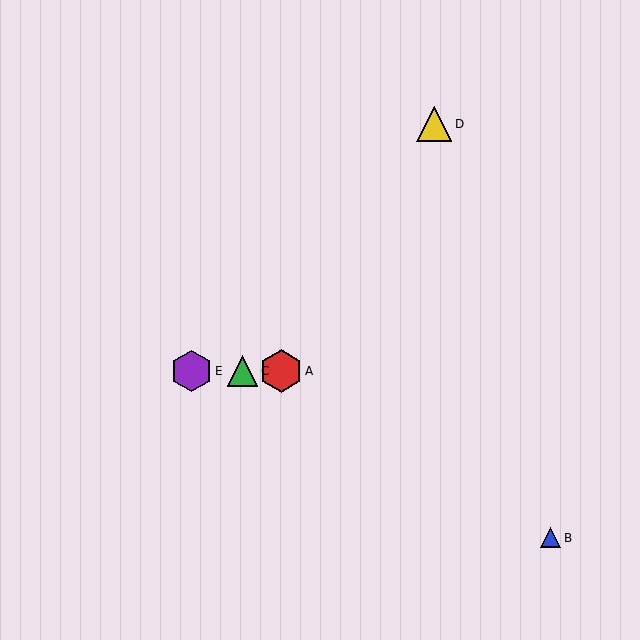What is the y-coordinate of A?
Object A is at y≈371.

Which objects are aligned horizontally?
Objects A, C, E are aligned horizontally.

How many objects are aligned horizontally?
3 objects (A, C, E) are aligned horizontally.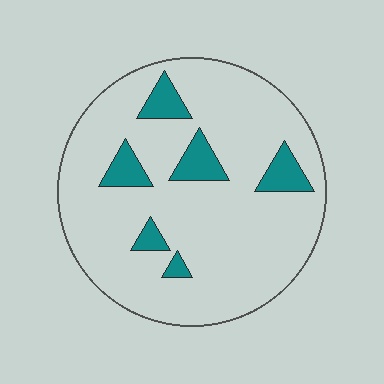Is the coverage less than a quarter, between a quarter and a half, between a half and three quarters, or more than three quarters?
Less than a quarter.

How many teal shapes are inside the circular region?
6.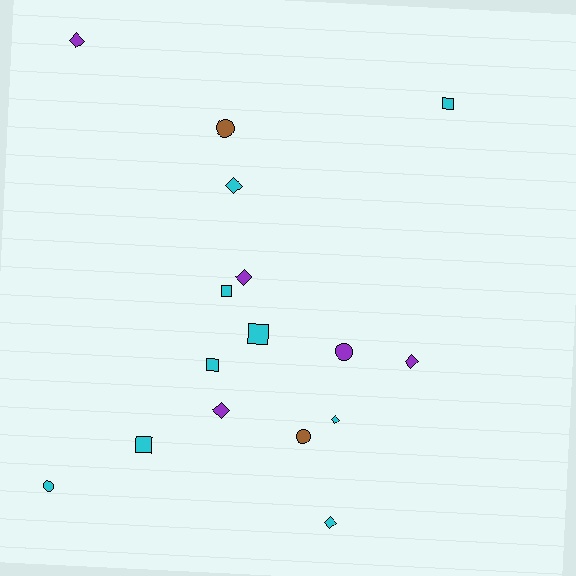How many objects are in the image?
There are 16 objects.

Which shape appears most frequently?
Diamond, with 7 objects.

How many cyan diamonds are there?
There are 3 cyan diamonds.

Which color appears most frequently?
Cyan, with 9 objects.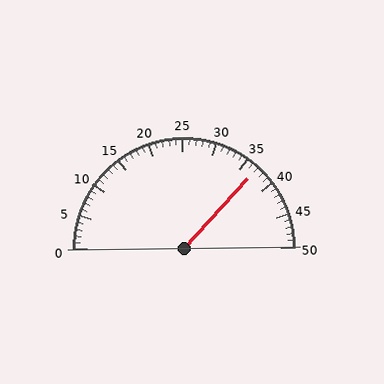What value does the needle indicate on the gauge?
The needle indicates approximately 37.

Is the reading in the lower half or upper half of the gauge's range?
The reading is in the upper half of the range (0 to 50).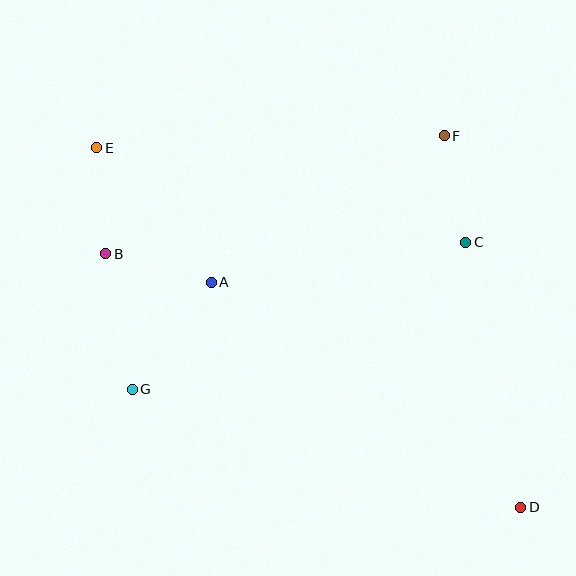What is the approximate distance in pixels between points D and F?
The distance between D and F is approximately 379 pixels.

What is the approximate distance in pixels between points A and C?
The distance between A and C is approximately 257 pixels.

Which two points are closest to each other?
Points B and E are closest to each other.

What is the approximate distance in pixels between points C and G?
The distance between C and G is approximately 364 pixels.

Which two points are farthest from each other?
Points D and E are farthest from each other.